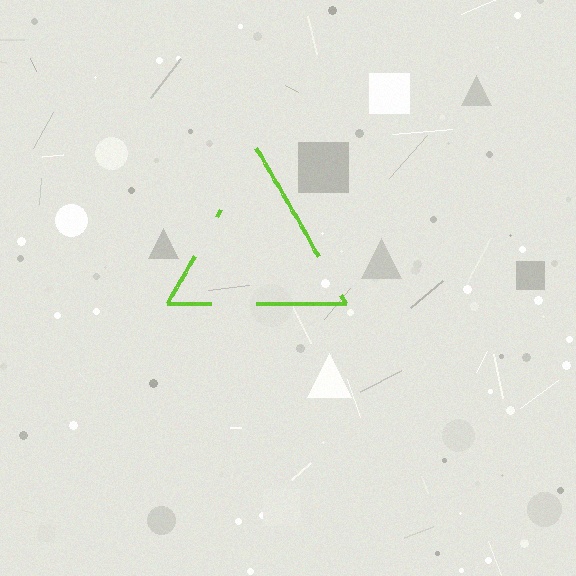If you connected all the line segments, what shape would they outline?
They would outline a triangle.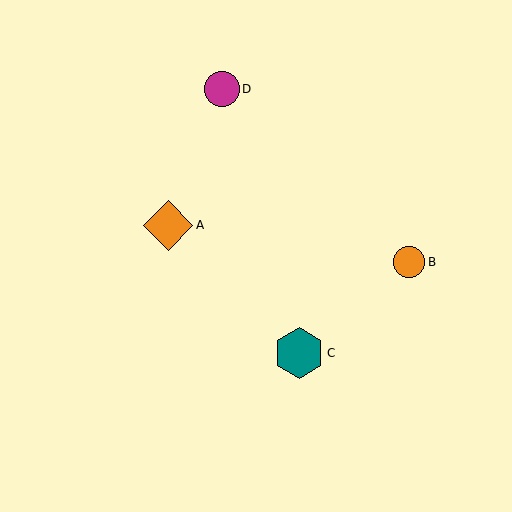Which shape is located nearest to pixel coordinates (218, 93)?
The magenta circle (labeled D) at (222, 89) is nearest to that location.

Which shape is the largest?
The teal hexagon (labeled C) is the largest.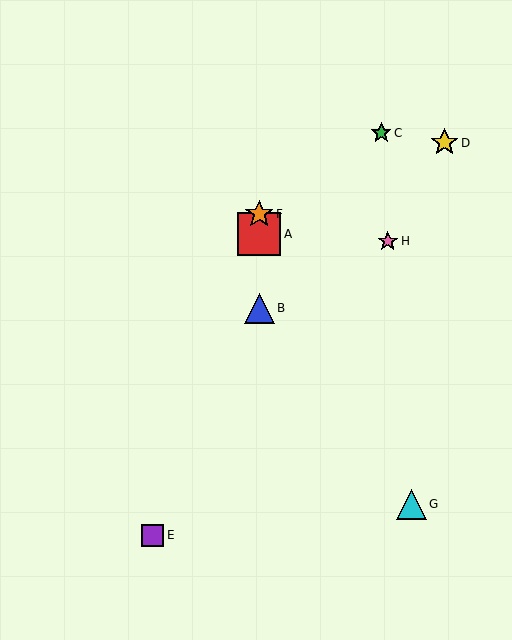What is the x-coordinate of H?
Object H is at x≈388.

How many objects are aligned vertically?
3 objects (A, B, F) are aligned vertically.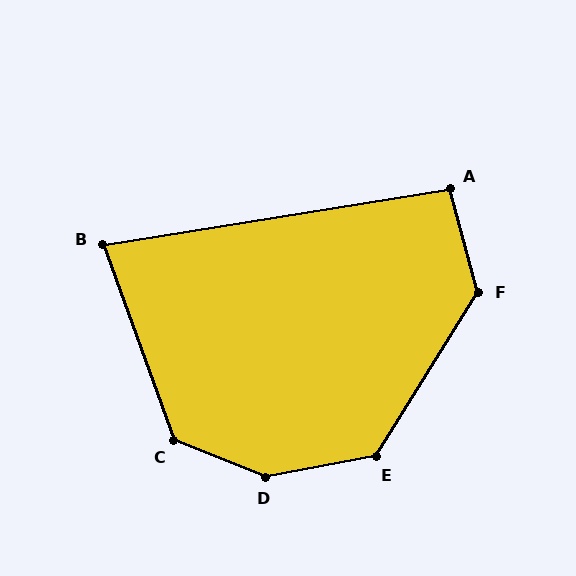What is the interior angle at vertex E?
Approximately 132 degrees (obtuse).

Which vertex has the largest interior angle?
D, at approximately 148 degrees.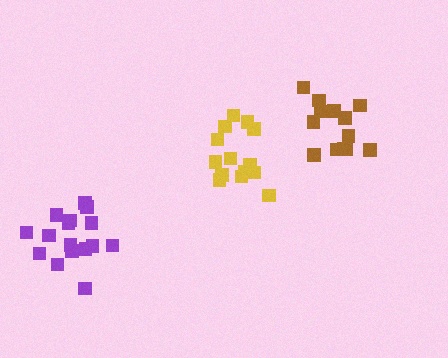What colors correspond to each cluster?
The clusters are colored: yellow, purple, brown.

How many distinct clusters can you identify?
There are 3 distinct clusters.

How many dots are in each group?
Group 1: 14 dots, Group 2: 16 dots, Group 3: 13 dots (43 total).